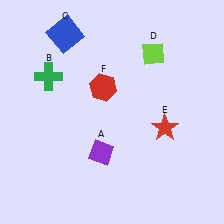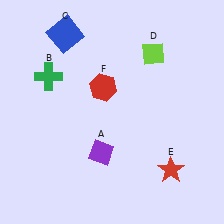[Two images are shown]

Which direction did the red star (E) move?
The red star (E) moved down.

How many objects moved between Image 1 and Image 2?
1 object moved between the two images.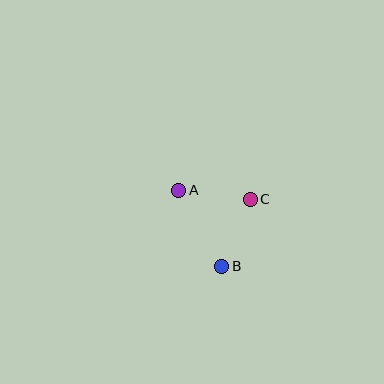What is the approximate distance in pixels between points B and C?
The distance between B and C is approximately 72 pixels.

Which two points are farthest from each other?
Points A and B are farthest from each other.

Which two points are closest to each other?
Points A and C are closest to each other.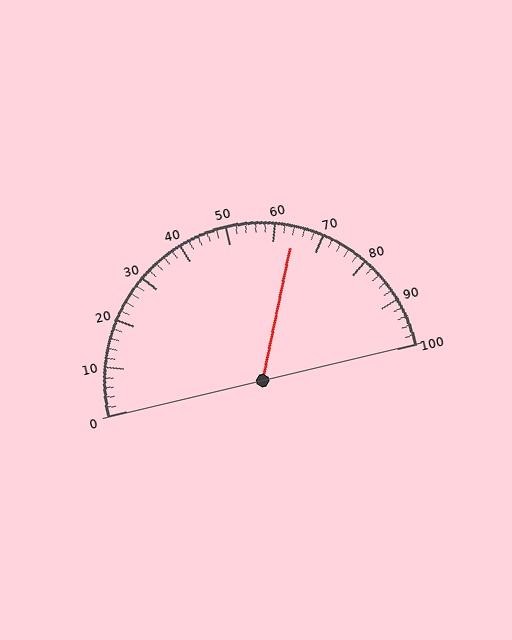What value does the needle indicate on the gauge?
The needle indicates approximately 64.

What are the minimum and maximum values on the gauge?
The gauge ranges from 0 to 100.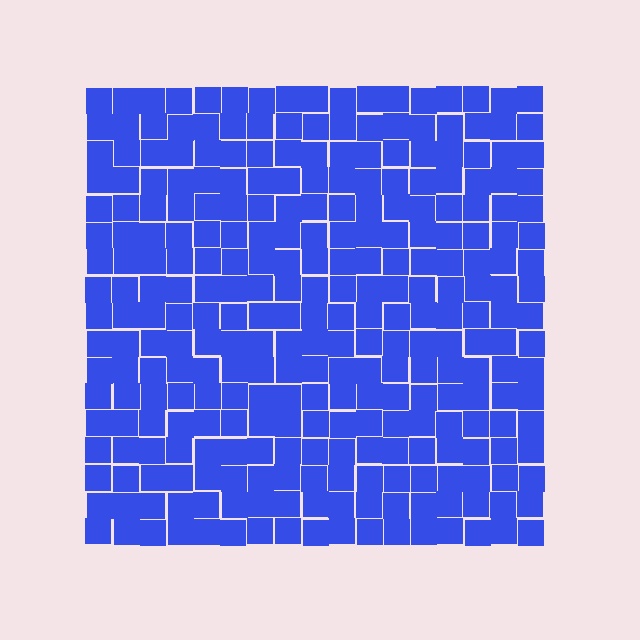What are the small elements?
The small elements are squares.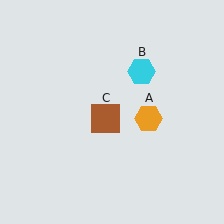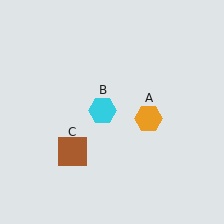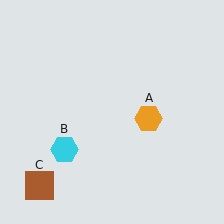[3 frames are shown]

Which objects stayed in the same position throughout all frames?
Orange hexagon (object A) remained stationary.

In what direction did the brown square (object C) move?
The brown square (object C) moved down and to the left.